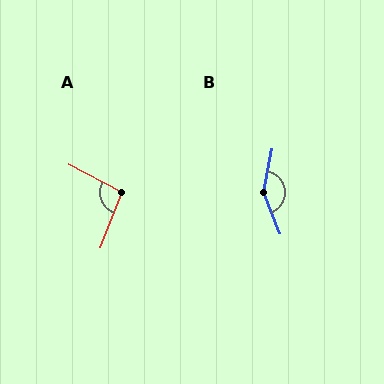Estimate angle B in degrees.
Approximately 146 degrees.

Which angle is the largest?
B, at approximately 146 degrees.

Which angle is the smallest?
A, at approximately 95 degrees.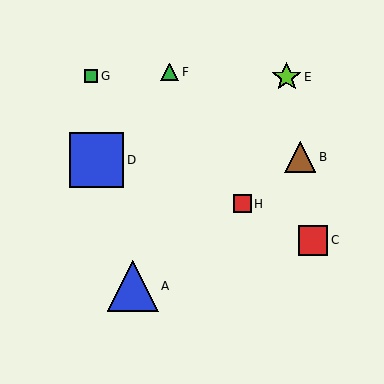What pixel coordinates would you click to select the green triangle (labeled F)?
Click at (170, 72) to select the green triangle F.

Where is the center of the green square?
The center of the green square is at (91, 76).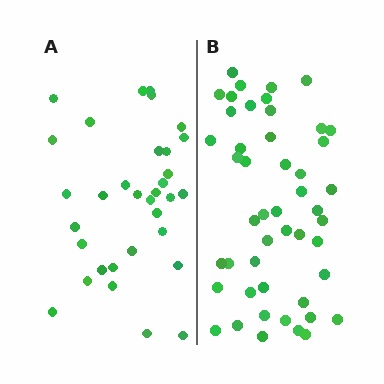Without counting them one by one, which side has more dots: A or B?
Region B (the right region) has more dots.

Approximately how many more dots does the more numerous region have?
Region B has approximately 15 more dots than region A.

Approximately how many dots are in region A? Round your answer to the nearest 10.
About 30 dots. (The exact count is 33, which rounds to 30.)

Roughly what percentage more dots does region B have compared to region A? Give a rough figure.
About 45% more.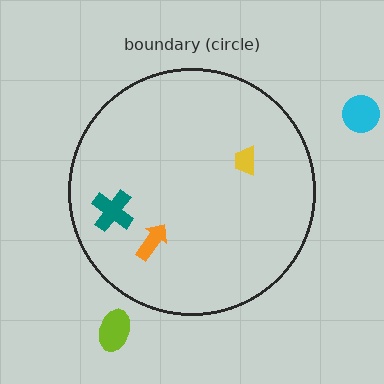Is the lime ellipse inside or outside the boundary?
Outside.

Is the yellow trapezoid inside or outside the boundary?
Inside.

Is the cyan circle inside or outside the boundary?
Outside.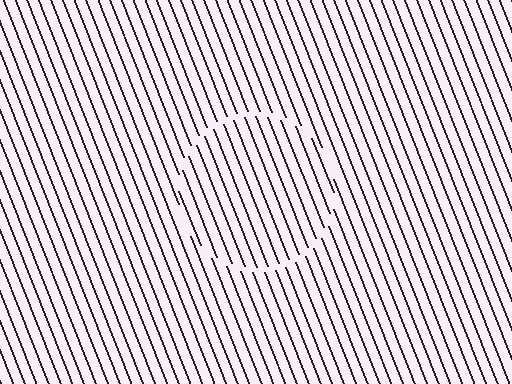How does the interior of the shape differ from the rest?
The interior of the shape contains the same grating, shifted by half a period — the contour is defined by the phase discontinuity where line-ends from the inner and outer gratings abut.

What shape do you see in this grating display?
An illusory circle. The interior of the shape contains the same grating, shifted by half a period — the contour is defined by the phase discontinuity where line-ends from the inner and outer gratings abut.